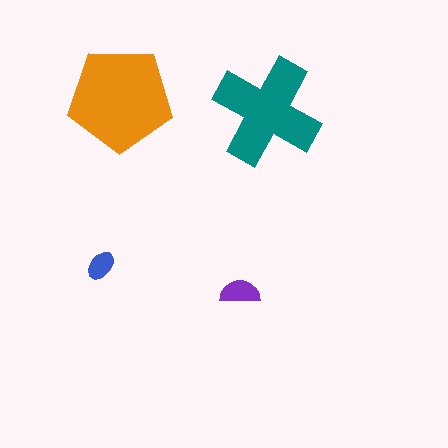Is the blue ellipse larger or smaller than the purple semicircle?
Smaller.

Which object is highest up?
The orange pentagon is topmost.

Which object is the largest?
The orange pentagon.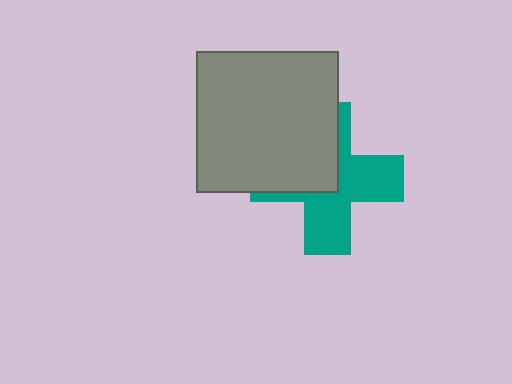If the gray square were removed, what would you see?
You would see the complete teal cross.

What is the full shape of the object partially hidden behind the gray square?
The partially hidden object is a teal cross.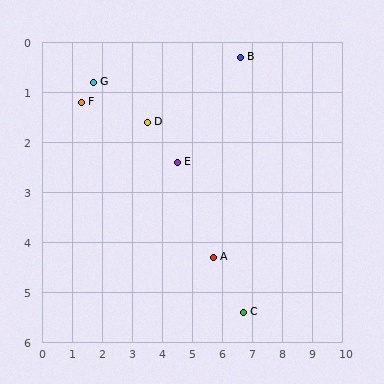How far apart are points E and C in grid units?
Points E and C are about 3.7 grid units apart.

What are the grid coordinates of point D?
Point D is at approximately (3.5, 1.6).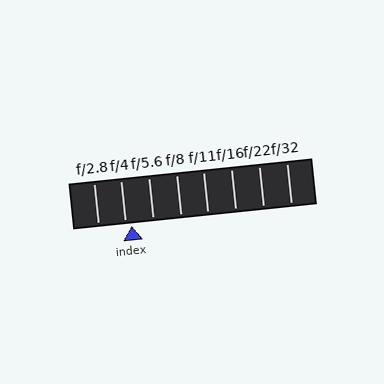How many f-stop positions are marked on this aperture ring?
There are 8 f-stop positions marked.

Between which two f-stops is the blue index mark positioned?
The index mark is between f/4 and f/5.6.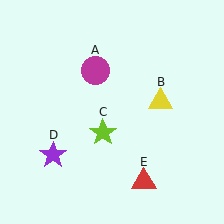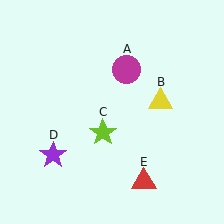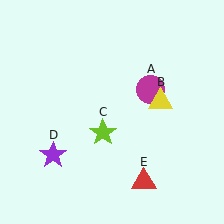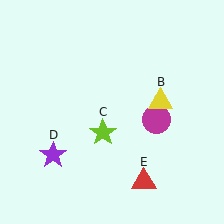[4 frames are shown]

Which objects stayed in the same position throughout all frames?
Yellow triangle (object B) and lime star (object C) and purple star (object D) and red triangle (object E) remained stationary.